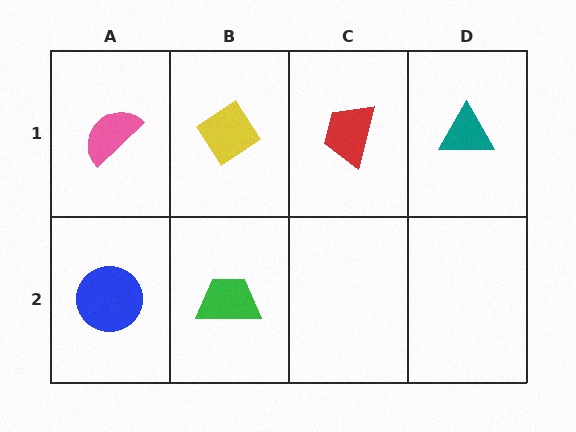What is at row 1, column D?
A teal triangle.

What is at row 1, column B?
A yellow diamond.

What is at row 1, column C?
A red trapezoid.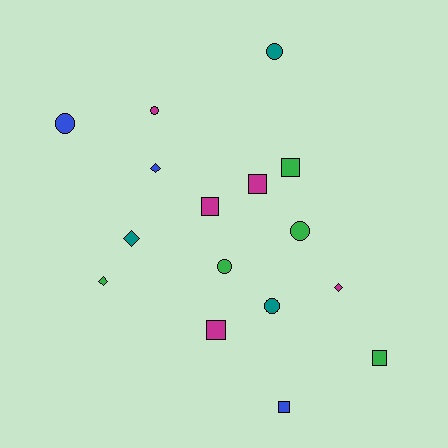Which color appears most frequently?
Green, with 5 objects.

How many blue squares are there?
There is 1 blue square.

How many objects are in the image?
There are 16 objects.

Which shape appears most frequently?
Circle, with 6 objects.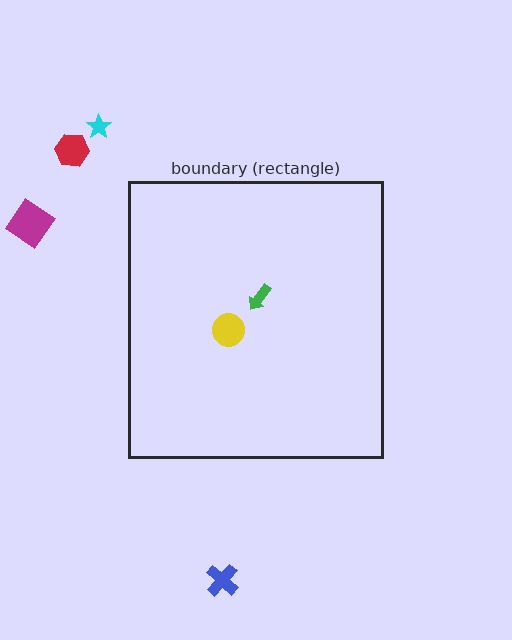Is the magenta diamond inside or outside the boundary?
Outside.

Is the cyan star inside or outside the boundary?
Outside.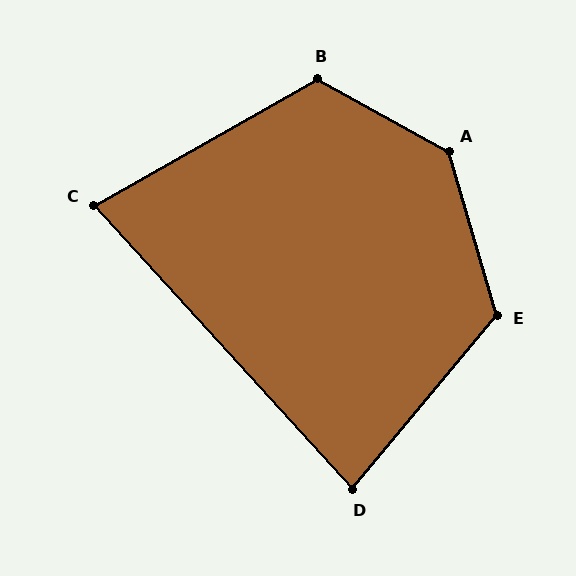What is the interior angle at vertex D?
Approximately 82 degrees (acute).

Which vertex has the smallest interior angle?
C, at approximately 77 degrees.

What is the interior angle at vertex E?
Approximately 124 degrees (obtuse).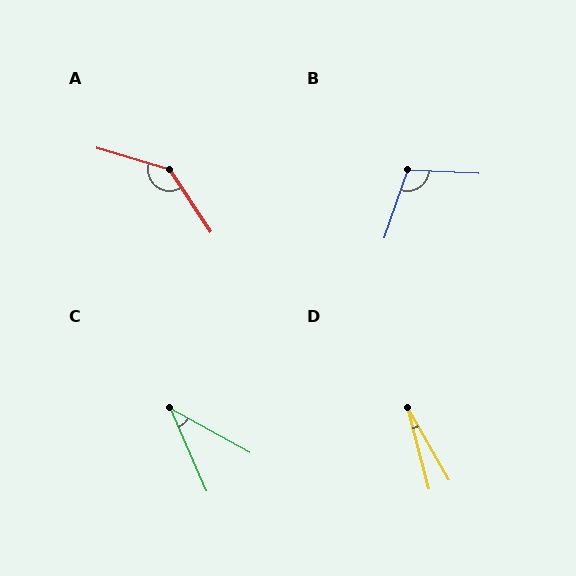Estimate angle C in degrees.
Approximately 37 degrees.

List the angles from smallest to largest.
D (15°), C (37°), B (106°), A (140°).